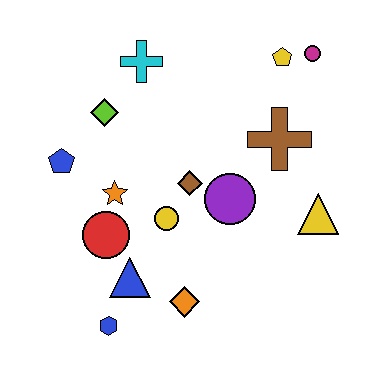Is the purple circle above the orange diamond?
Yes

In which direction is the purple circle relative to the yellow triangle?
The purple circle is to the left of the yellow triangle.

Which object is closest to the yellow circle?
The brown diamond is closest to the yellow circle.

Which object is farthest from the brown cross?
The blue hexagon is farthest from the brown cross.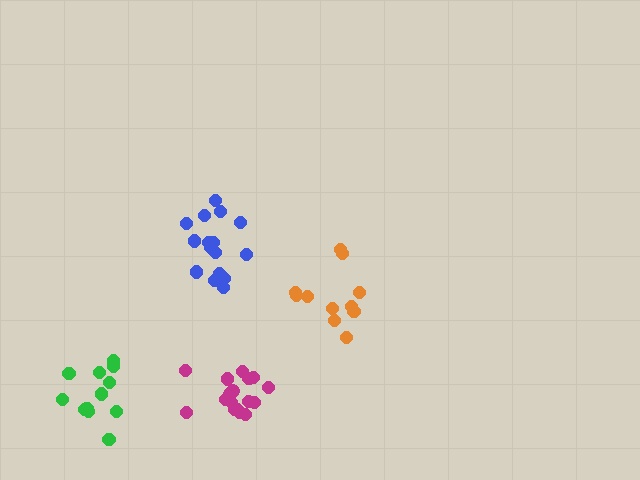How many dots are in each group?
Group 1: 16 dots, Group 2: 13 dots, Group 3: 17 dots, Group 4: 11 dots (57 total).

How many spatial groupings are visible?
There are 4 spatial groupings.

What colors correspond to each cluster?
The clusters are colored: blue, green, magenta, orange.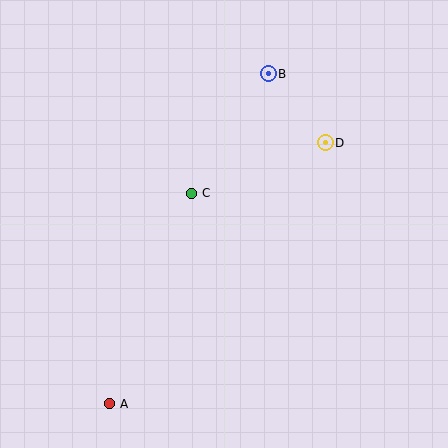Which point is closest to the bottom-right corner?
Point D is closest to the bottom-right corner.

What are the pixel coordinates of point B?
Point B is at (268, 74).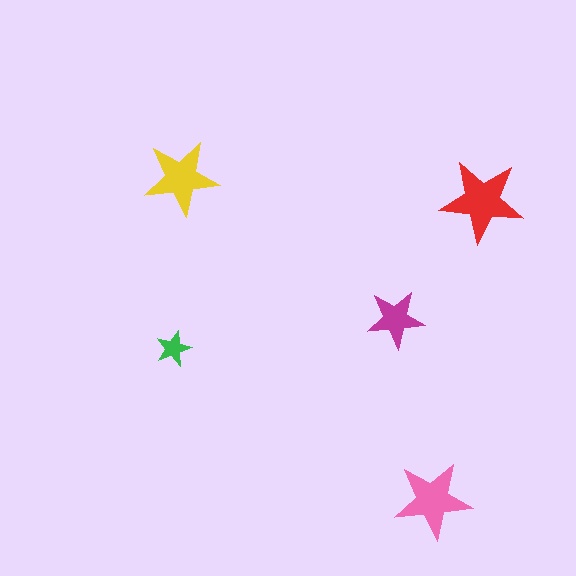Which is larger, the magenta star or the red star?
The red one.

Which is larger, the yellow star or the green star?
The yellow one.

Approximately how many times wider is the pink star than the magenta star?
About 1.5 times wider.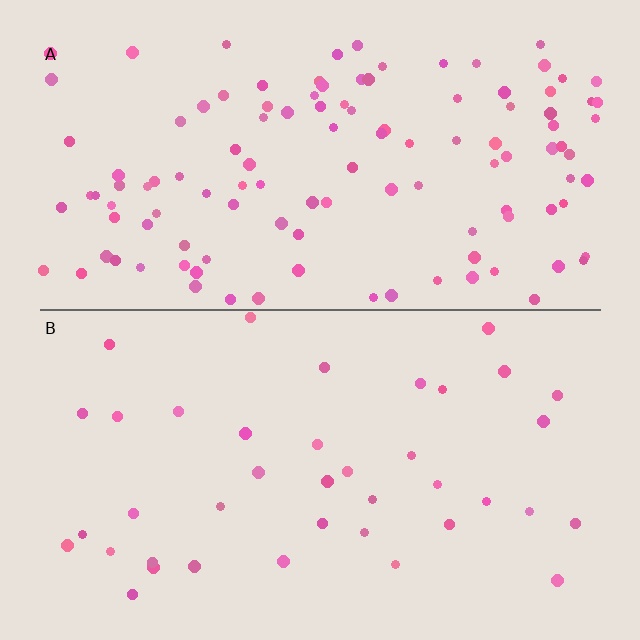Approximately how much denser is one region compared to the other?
Approximately 3.0× — region A over region B.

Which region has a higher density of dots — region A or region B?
A (the top).